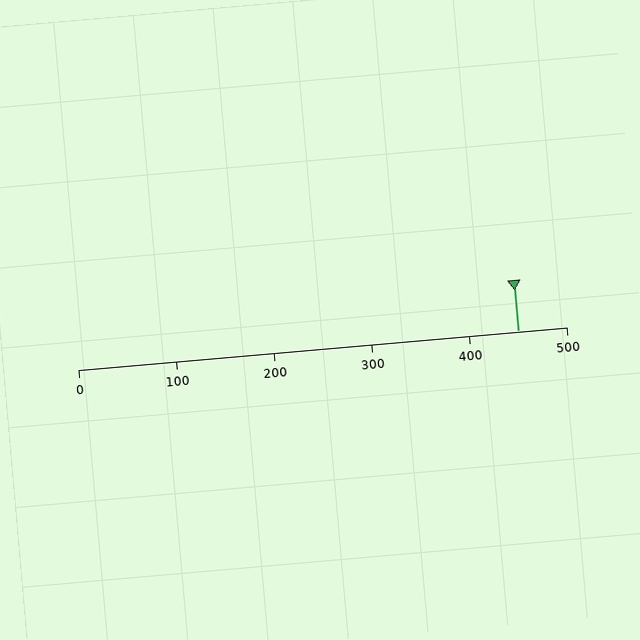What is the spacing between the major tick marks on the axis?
The major ticks are spaced 100 apart.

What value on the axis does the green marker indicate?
The marker indicates approximately 450.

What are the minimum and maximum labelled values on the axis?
The axis runs from 0 to 500.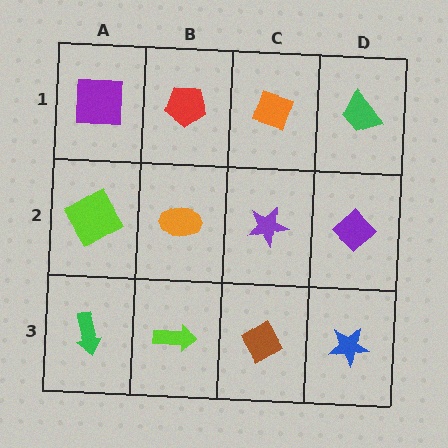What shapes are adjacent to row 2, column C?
An orange diamond (row 1, column C), a brown diamond (row 3, column C), an orange ellipse (row 2, column B), a purple diamond (row 2, column D).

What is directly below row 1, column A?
A lime diamond.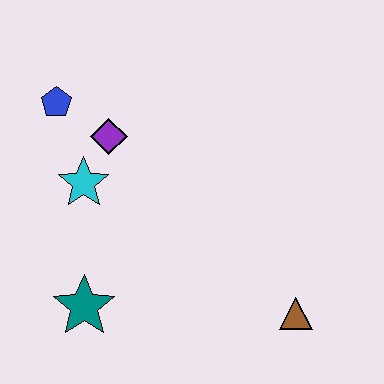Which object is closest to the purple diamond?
The cyan star is closest to the purple diamond.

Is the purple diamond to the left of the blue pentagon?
No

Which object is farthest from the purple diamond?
The brown triangle is farthest from the purple diamond.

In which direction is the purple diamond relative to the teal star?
The purple diamond is above the teal star.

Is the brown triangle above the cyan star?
No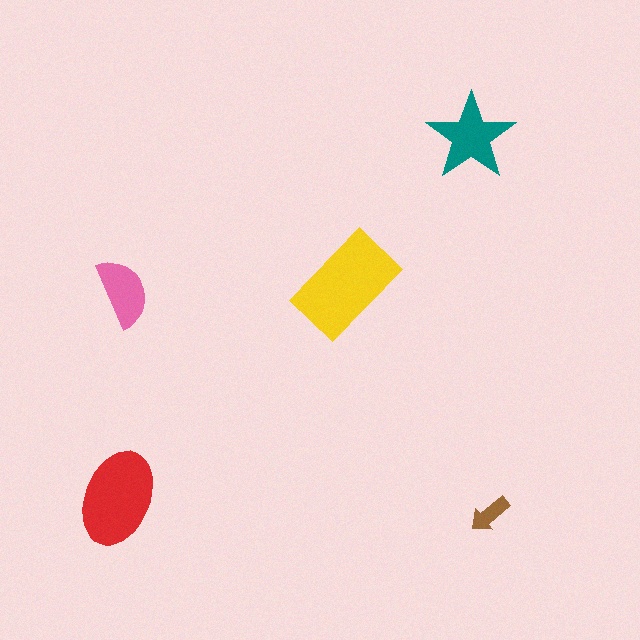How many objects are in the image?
There are 5 objects in the image.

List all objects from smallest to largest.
The brown arrow, the pink semicircle, the teal star, the red ellipse, the yellow rectangle.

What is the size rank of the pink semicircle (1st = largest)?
4th.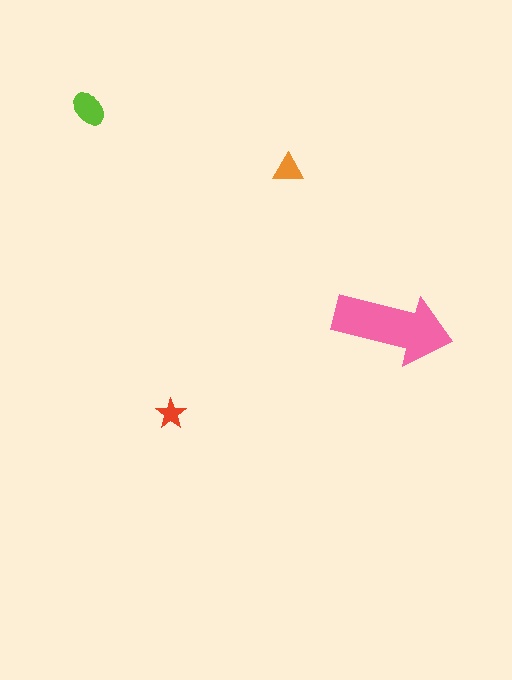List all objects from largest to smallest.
The pink arrow, the lime ellipse, the orange triangle, the red star.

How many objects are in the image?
There are 4 objects in the image.